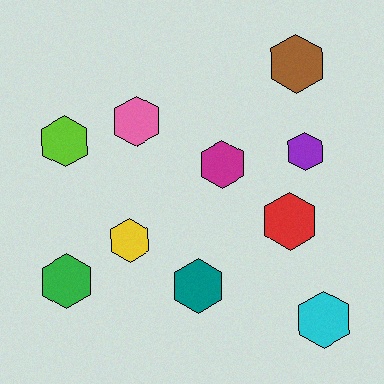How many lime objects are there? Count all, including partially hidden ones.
There is 1 lime object.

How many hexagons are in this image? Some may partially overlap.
There are 10 hexagons.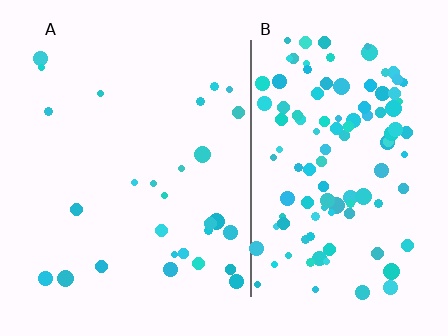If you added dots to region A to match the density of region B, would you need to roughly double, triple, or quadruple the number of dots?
Approximately quadruple.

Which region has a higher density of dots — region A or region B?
B (the right).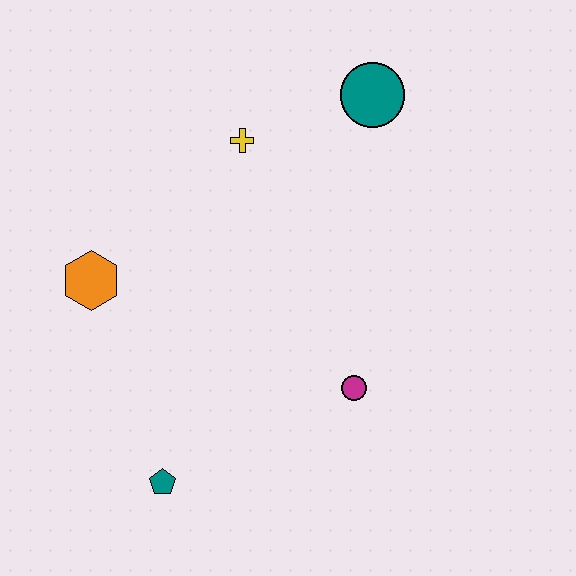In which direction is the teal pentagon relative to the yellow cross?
The teal pentagon is below the yellow cross.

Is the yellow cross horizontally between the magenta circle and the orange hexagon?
Yes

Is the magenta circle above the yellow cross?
No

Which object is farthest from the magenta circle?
The teal circle is farthest from the magenta circle.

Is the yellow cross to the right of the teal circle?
No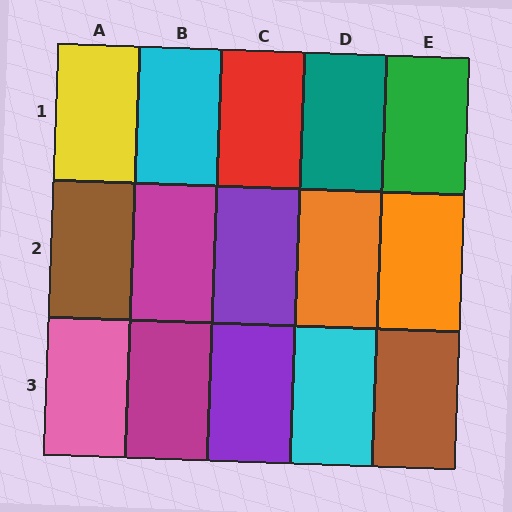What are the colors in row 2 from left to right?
Brown, magenta, purple, orange, orange.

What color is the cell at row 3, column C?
Purple.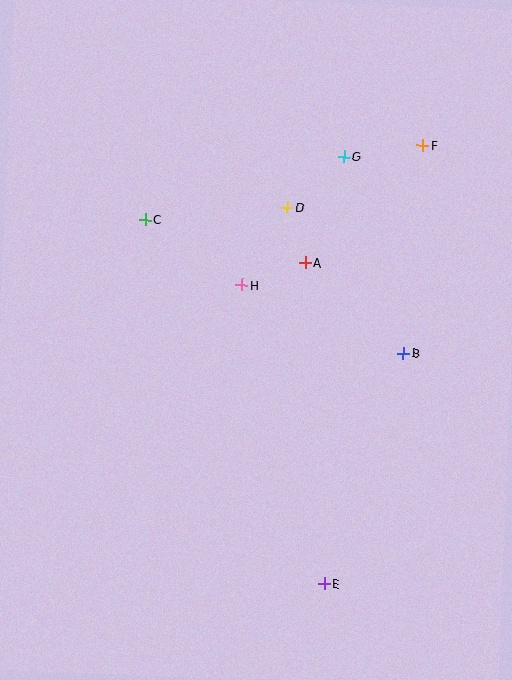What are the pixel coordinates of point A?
Point A is at (306, 263).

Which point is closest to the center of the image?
Point H at (242, 285) is closest to the center.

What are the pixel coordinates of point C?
Point C is at (145, 220).